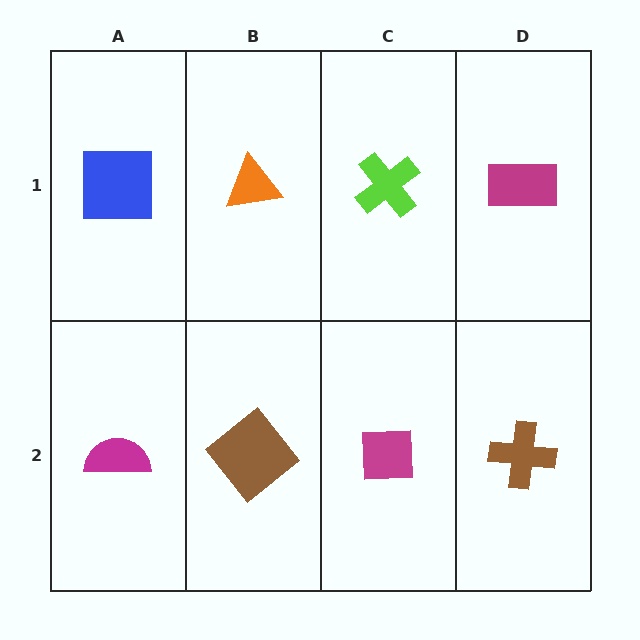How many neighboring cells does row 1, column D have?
2.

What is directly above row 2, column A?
A blue square.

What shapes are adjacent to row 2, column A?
A blue square (row 1, column A), a brown diamond (row 2, column B).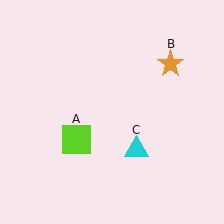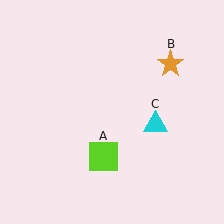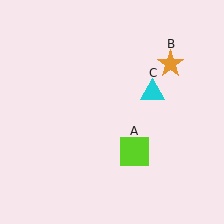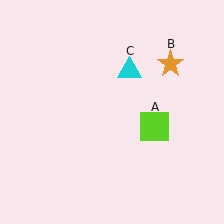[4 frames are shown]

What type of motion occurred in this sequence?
The lime square (object A), cyan triangle (object C) rotated counterclockwise around the center of the scene.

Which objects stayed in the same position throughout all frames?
Orange star (object B) remained stationary.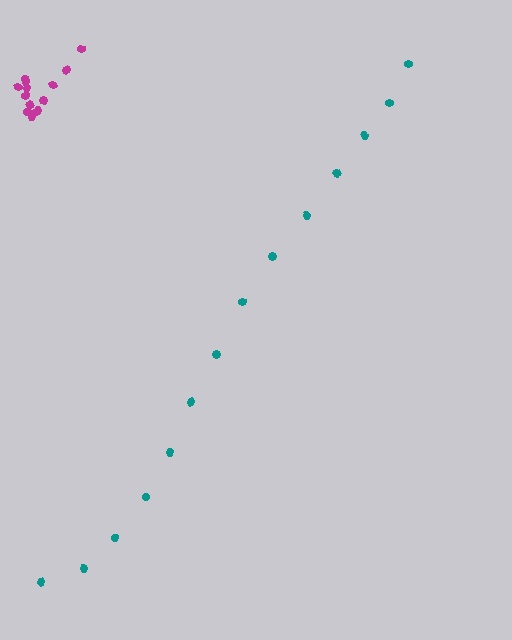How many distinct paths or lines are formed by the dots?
There are 2 distinct paths.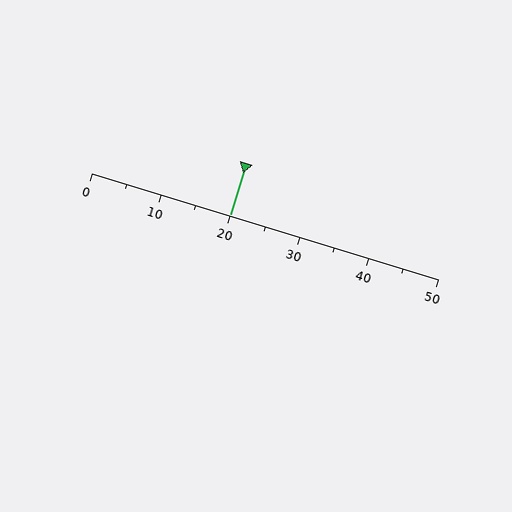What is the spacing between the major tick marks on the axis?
The major ticks are spaced 10 apart.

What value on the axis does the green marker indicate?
The marker indicates approximately 20.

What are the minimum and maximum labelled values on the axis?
The axis runs from 0 to 50.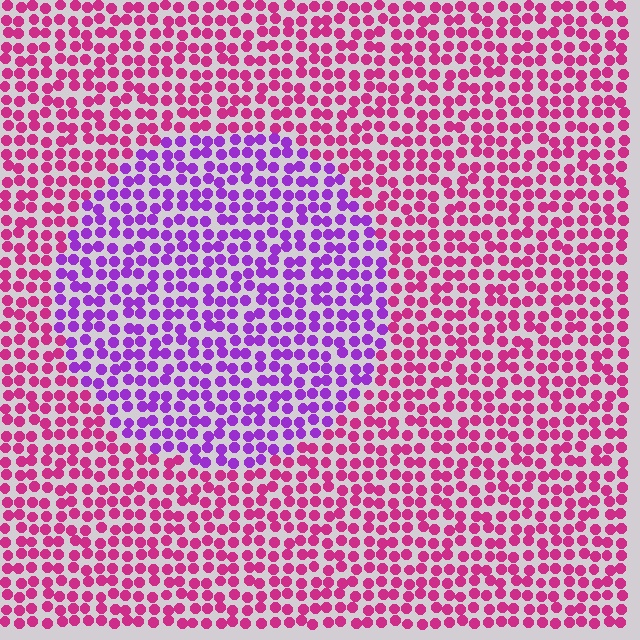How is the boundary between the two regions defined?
The boundary is defined purely by a slight shift in hue (about 45 degrees). Spacing, size, and orientation are identical on both sides.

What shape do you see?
I see a circle.